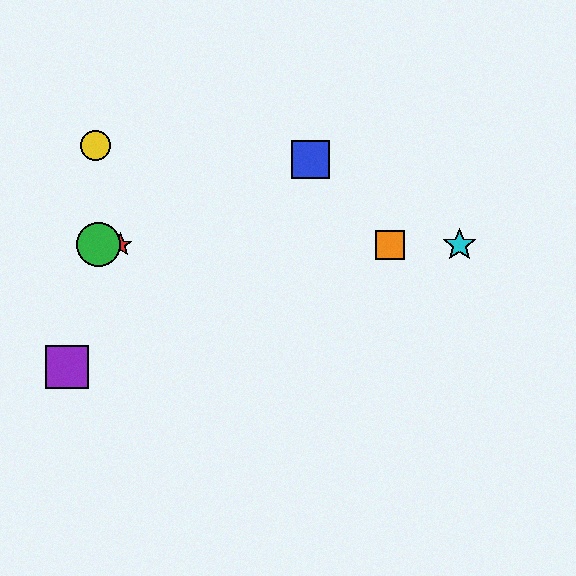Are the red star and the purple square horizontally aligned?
No, the red star is at y≈245 and the purple square is at y≈367.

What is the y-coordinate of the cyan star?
The cyan star is at y≈245.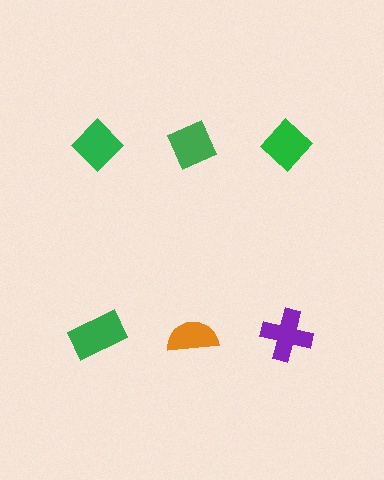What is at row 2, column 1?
A green rectangle.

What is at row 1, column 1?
A green diamond.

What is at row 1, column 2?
A green diamond.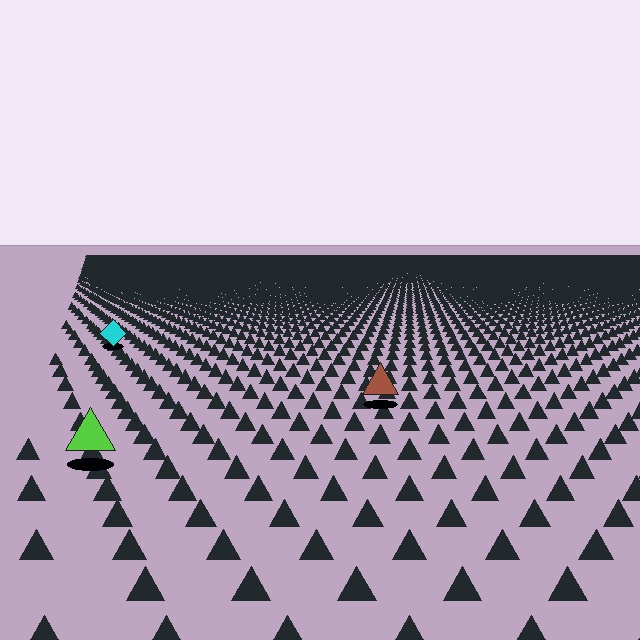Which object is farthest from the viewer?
The cyan diamond is farthest from the viewer. It appears smaller and the ground texture around it is denser.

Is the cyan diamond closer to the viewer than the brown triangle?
No. The brown triangle is closer — you can tell from the texture gradient: the ground texture is coarser near it.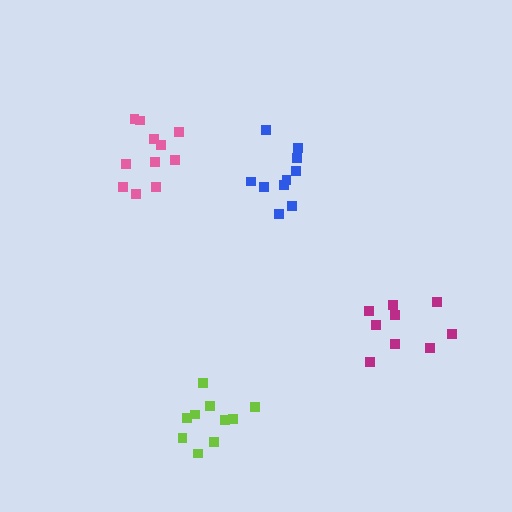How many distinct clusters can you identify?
There are 4 distinct clusters.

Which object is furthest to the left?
The pink cluster is leftmost.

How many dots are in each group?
Group 1: 11 dots, Group 2: 10 dots, Group 3: 9 dots, Group 4: 10 dots (40 total).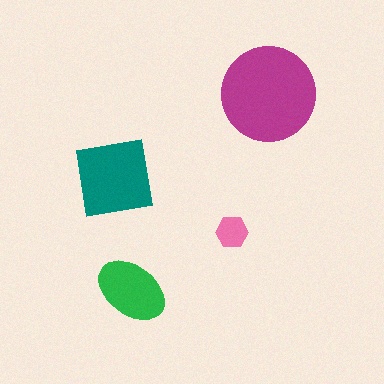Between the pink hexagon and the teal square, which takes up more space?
The teal square.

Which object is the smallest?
The pink hexagon.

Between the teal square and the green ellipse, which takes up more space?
The teal square.